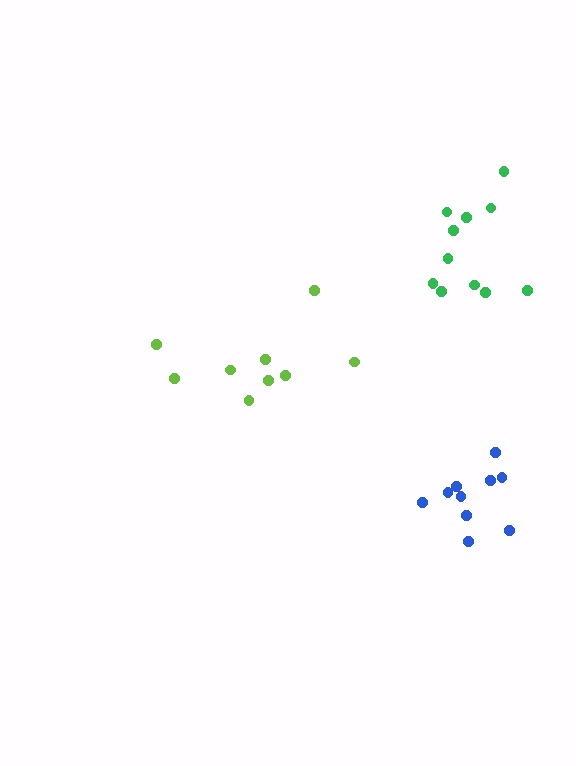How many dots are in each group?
Group 1: 9 dots, Group 2: 11 dots, Group 3: 10 dots (30 total).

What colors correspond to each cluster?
The clusters are colored: lime, green, blue.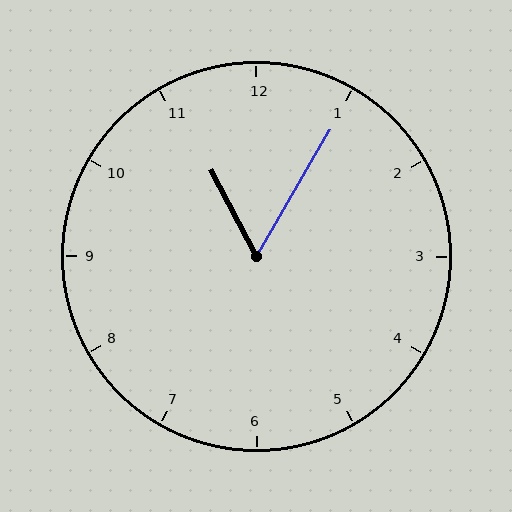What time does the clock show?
11:05.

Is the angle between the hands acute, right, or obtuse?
It is acute.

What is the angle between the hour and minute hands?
Approximately 58 degrees.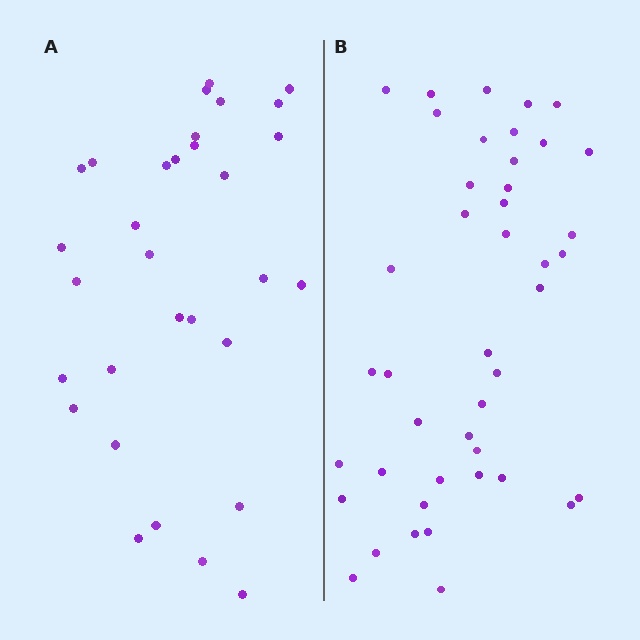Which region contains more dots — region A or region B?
Region B (the right region) has more dots.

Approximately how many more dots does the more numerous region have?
Region B has roughly 12 or so more dots than region A.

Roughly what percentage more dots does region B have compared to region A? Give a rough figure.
About 40% more.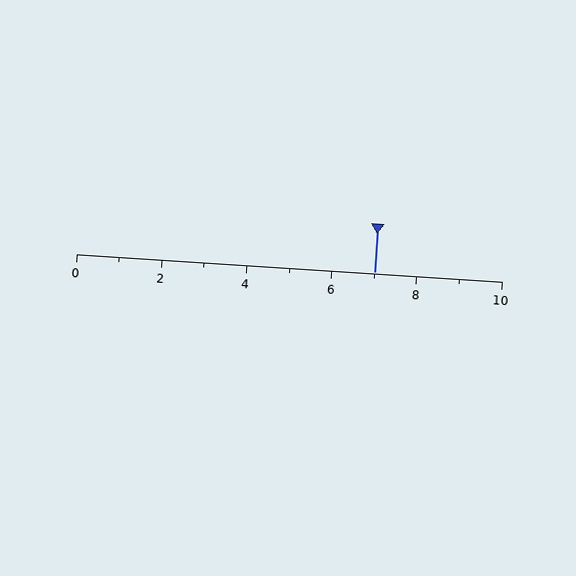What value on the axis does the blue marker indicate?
The marker indicates approximately 7.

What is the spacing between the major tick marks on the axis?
The major ticks are spaced 2 apart.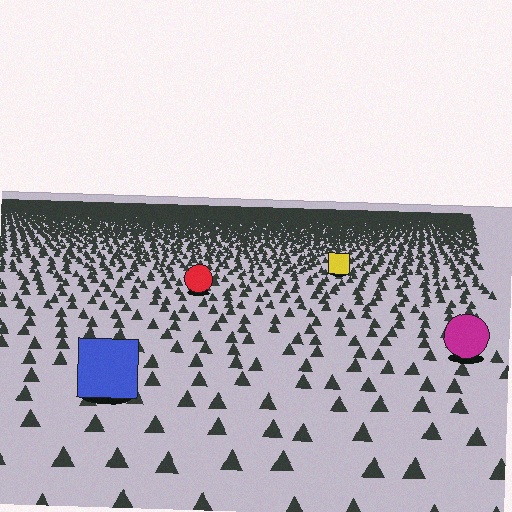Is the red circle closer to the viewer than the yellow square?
Yes. The red circle is closer — you can tell from the texture gradient: the ground texture is coarser near it.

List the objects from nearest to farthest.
From nearest to farthest: the blue square, the magenta circle, the red circle, the yellow square.